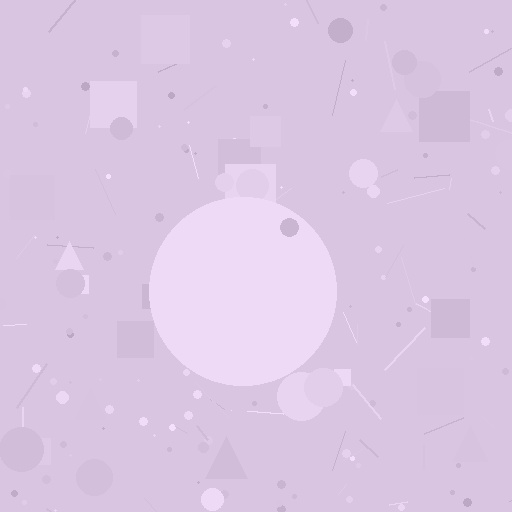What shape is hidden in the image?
A circle is hidden in the image.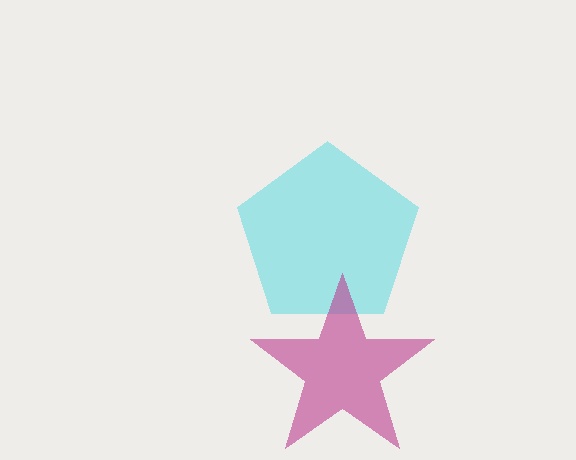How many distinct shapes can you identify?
There are 2 distinct shapes: a cyan pentagon, a magenta star.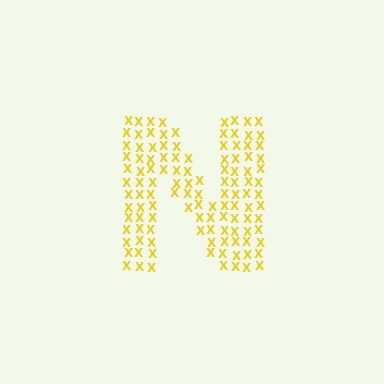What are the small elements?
The small elements are letter X's.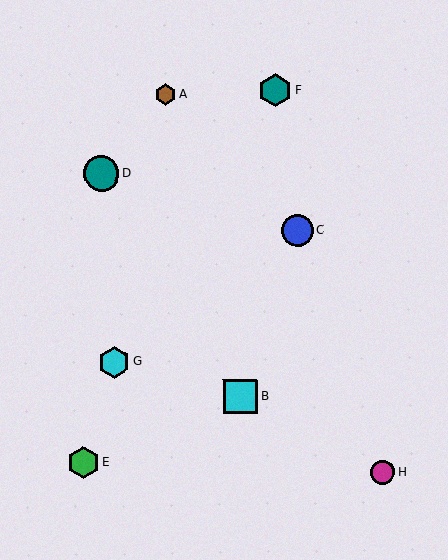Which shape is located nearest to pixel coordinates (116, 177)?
The teal circle (labeled D) at (101, 173) is nearest to that location.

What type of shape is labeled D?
Shape D is a teal circle.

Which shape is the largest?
The teal circle (labeled D) is the largest.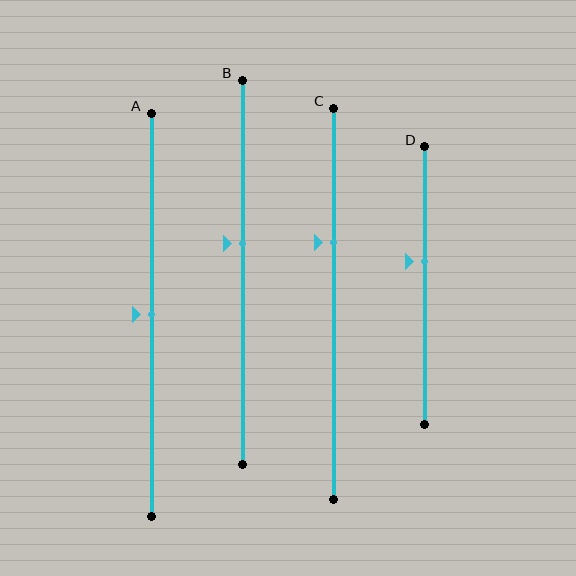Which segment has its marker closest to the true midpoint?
Segment A has its marker closest to the true midpoint.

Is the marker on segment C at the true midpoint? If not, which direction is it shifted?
No, the marker on segment C is shifted upward by about 16% of the segment length.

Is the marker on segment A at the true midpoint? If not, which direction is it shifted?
Yes, the marker on segment A is at the true midpoint.